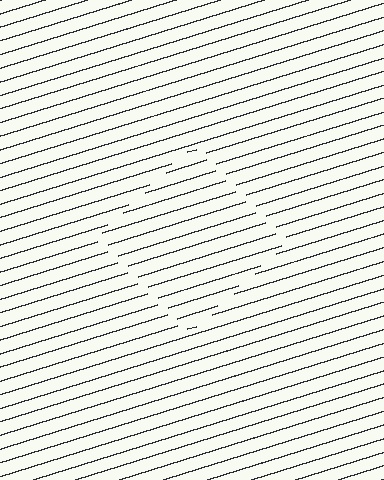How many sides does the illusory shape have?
4 sides — the line-ends trace a square.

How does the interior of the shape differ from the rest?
The interior of the shape contains the same grating, shifted by half a period — the contour is defined by the phase discontinuity where line-ends from the inner and outer gratings abut.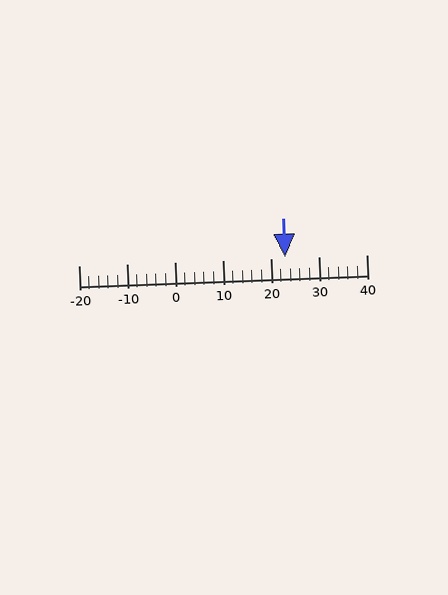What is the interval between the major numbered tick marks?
The major tick marks are spaced 10 units apart.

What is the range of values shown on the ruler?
The ruler shows values from -20 to 40.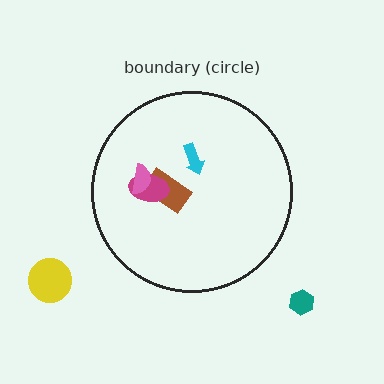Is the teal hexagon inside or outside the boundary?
Outside.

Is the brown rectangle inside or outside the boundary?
Inside.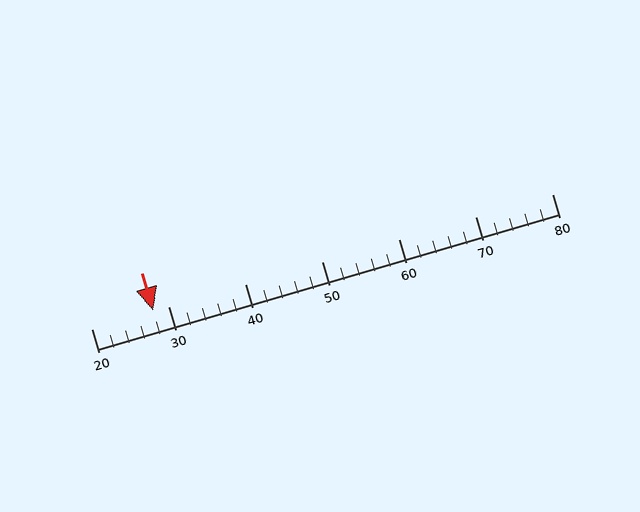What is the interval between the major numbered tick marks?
The major tick marks are spaced 10 units apart.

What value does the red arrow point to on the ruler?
The red arrow points to approximately 28.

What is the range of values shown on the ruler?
The ruler shows values from 20 to 80.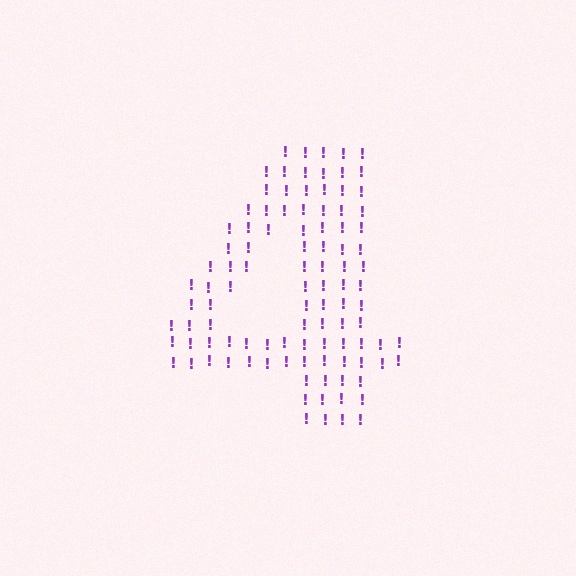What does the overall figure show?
The overall figure shows the digit 4.